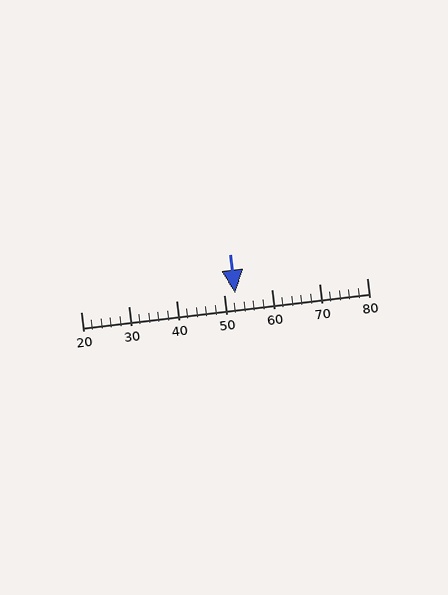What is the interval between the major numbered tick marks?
The major tick marks are spaced 10 units apart.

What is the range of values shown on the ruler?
The ruler shows values from 20 to 80.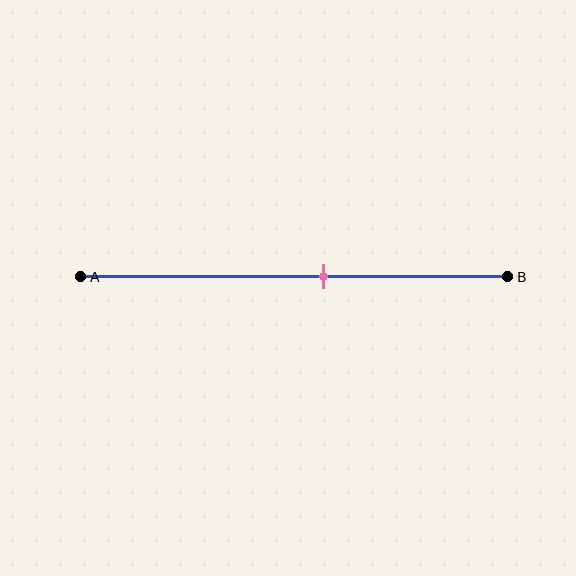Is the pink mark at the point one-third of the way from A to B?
No, the mark is at about 55% from A, not at the 33% one-third point.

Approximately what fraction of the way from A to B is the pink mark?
The pink mark is approximately 55% of the way from A to B.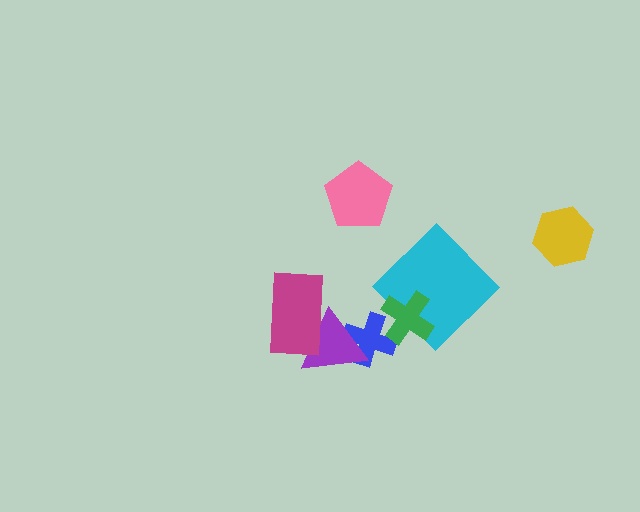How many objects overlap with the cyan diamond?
1 object overlaps with the cyan diamond.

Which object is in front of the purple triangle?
The magenta rectangle is in front of the purple triangle.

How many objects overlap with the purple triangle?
2 objects overlap with the purple triangle.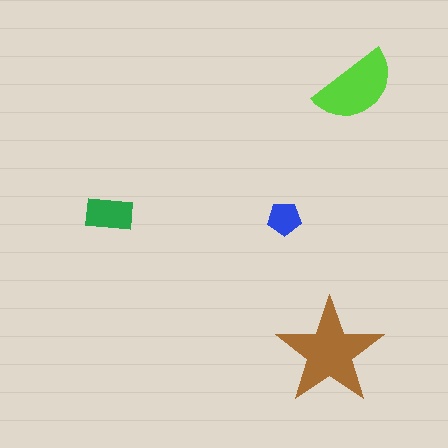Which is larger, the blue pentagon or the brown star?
The brown star.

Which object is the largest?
The brown star.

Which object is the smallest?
The blue pentagon.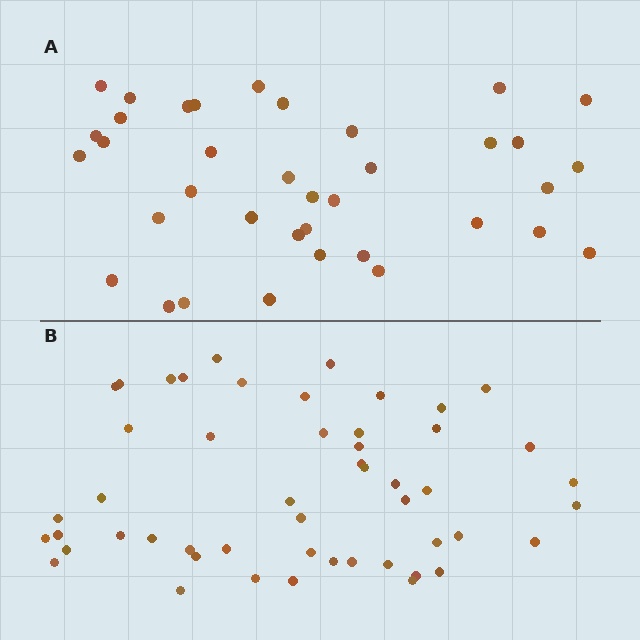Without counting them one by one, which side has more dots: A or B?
Region B (the bottom region) has more dots.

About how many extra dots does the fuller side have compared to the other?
Region B has approximately 15 more dots than region A.